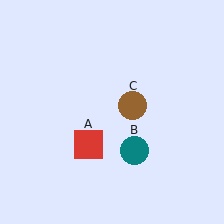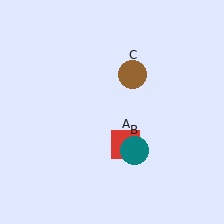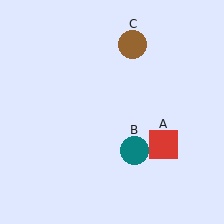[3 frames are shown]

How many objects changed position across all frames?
2 objects changed position: red square (object A), brown circle (object C).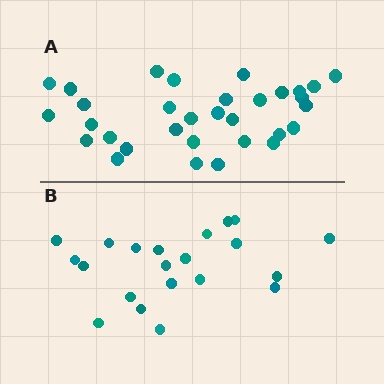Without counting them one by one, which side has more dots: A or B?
Region A (the top region) has more dots.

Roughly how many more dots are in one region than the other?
Region A has roughly 12 or so more dots than region B.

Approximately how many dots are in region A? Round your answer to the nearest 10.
About 30 dots. (The exact count is 32, which rounds to 30.)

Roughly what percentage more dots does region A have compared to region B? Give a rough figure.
About 50% more.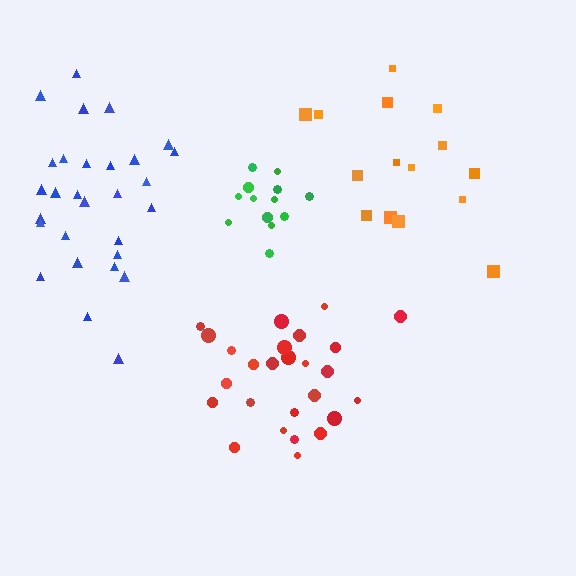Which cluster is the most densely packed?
Green.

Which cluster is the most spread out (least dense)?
Blue.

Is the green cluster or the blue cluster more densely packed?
Green.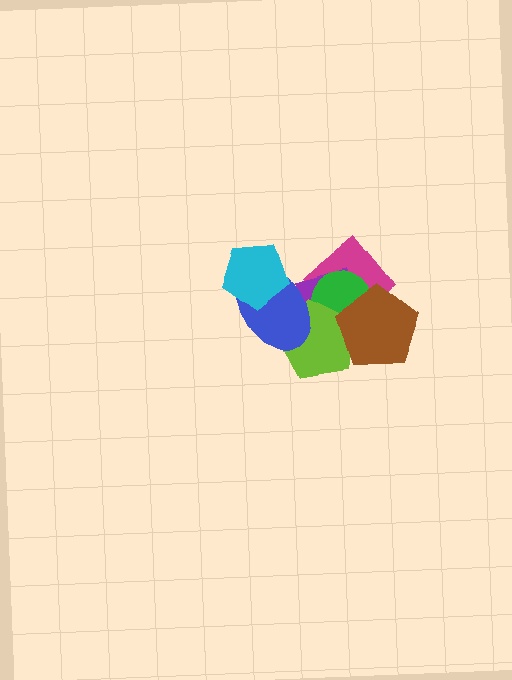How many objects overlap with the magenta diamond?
4 objects overlap with the magenta diamond.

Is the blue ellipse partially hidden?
Yes, it is partially covered by another shape.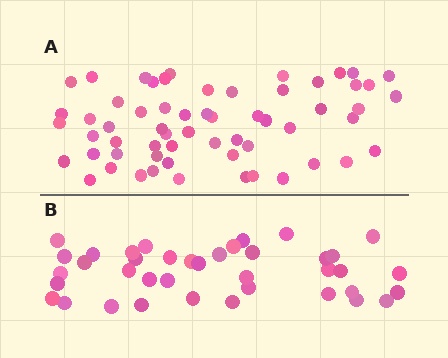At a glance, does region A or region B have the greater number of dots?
Region A (the top region) has more dots.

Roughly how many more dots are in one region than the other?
Region A has approximately 20 more dots than region B.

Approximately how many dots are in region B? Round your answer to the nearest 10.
About 40 dots. (The exact count is 39, which rounds to 40.)